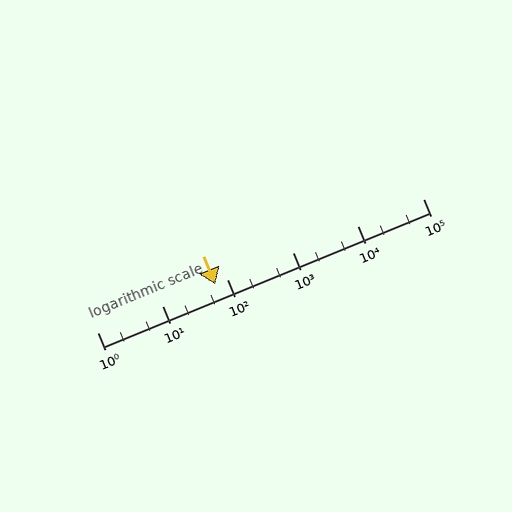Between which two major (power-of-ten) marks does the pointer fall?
The pointer is between 10 and 100.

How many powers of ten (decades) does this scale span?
The scale spans 5 decades, from 1 to 100000.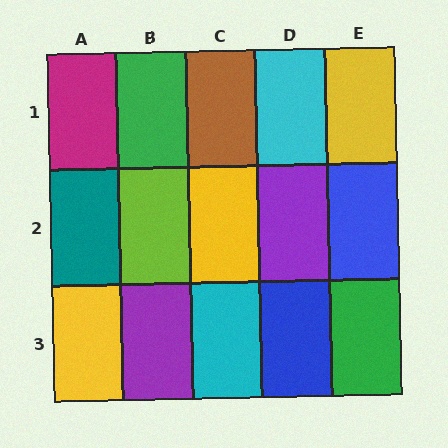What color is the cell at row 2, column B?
Lime.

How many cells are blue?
2 cells are blue.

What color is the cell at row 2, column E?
Blue.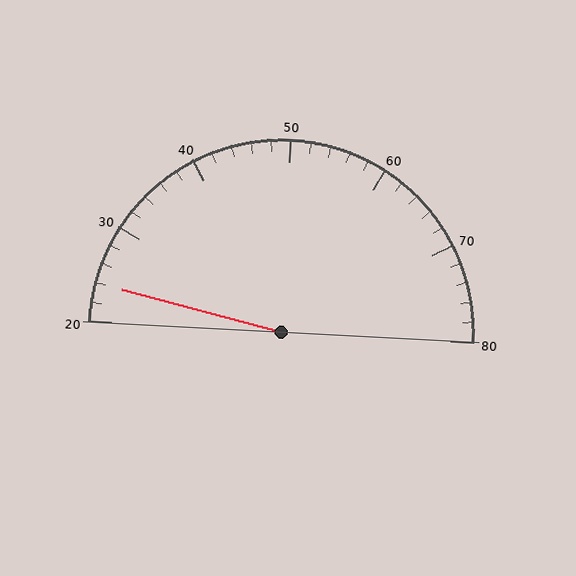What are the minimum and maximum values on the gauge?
The gauge ranges from 20 to 80.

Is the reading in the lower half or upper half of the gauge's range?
The reading is in the lower half of the range (20 to 80).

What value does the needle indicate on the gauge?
The needle indicates approximately 24.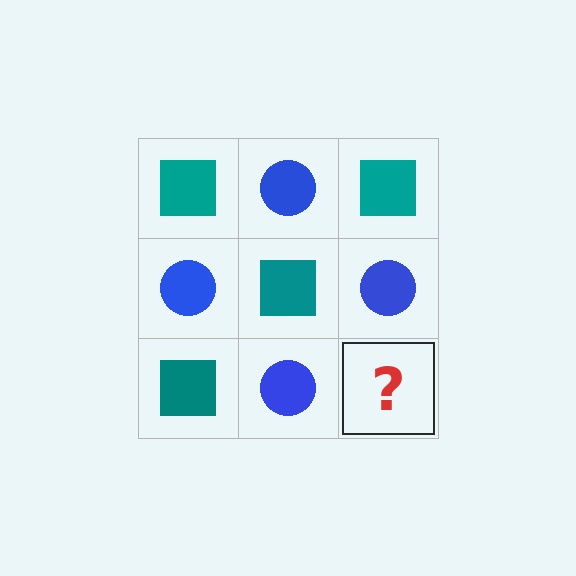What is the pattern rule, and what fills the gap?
The rule is that it alternates teal square and blue circle in a checkerboard pattern. The gap should be filled with a teal square.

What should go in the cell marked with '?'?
The missing cell should contain a teal square.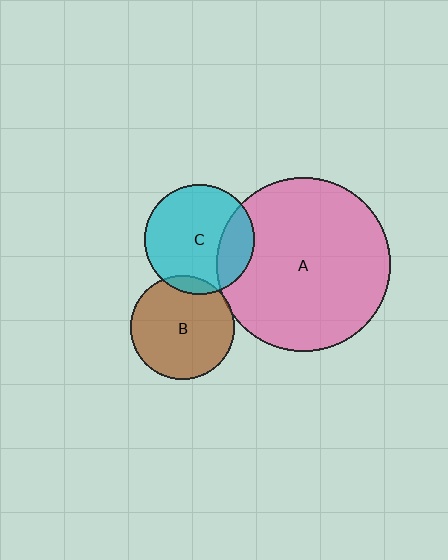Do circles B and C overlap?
Yes.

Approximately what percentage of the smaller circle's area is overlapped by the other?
Approximately 10%.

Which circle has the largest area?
Circle A (pink).